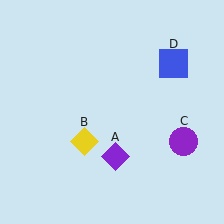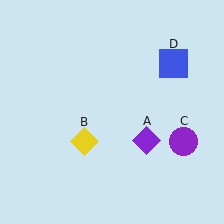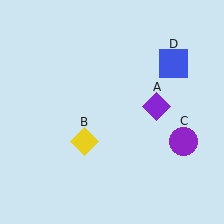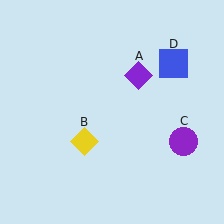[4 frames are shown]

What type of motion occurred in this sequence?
The purple diamond (object A) rotated counterclockwise around the center of the scene.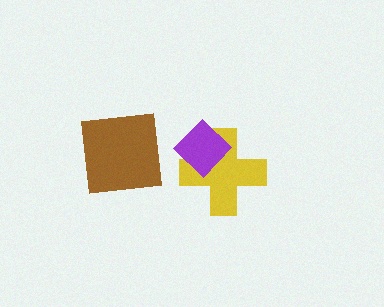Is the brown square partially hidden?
No, no other shape covers it.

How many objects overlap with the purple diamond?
1 object overlaps with the purple diamond.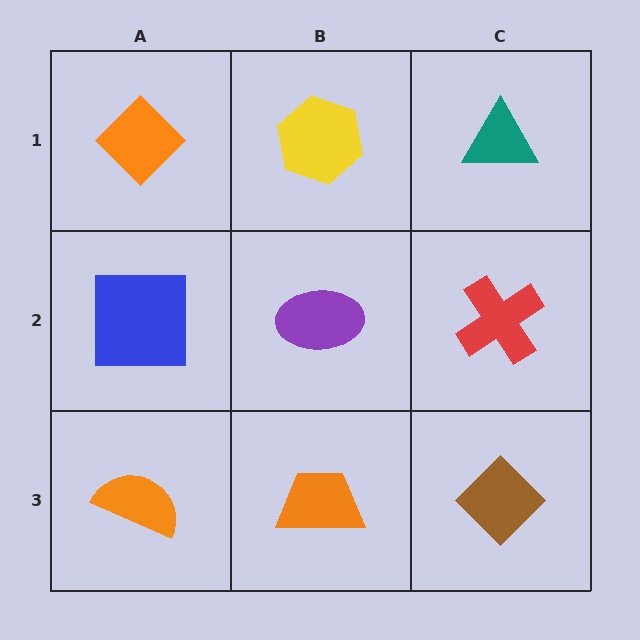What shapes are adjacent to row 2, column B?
A yellow hexagon (row 1, column B), an orange trapezoid (row 3, column B), a blue square (row 2, column A), a red cross (row 2, column C).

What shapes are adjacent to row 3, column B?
A purple ellipse (row 2, column B), an orange semicircle (row 3, column A), a brown diamond (row 3, column C).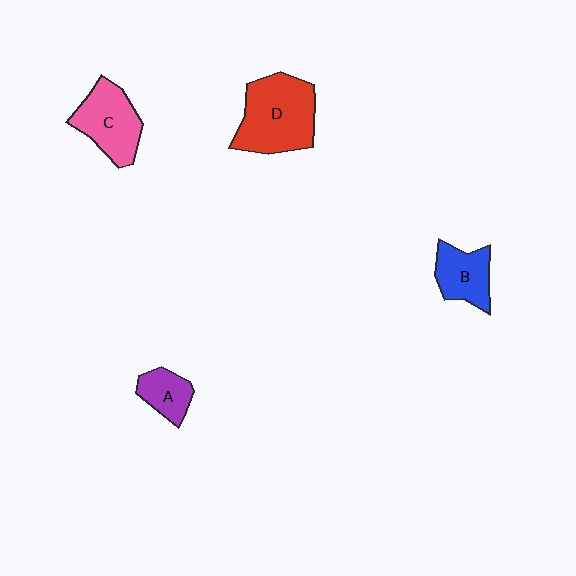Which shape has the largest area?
Shape D (red).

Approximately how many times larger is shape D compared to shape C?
Approximately 1.4 times.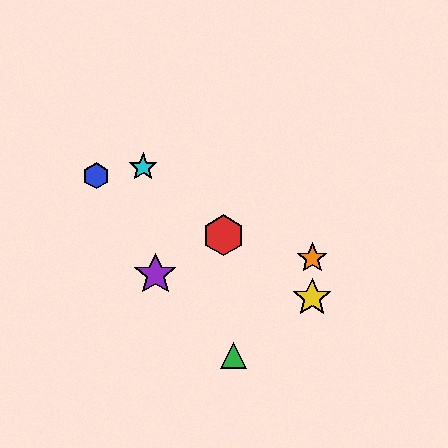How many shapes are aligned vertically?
2 shapes (the yellow star, the orange star) are aligned vertically.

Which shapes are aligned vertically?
The yellow star, the orange star are aligned vertically.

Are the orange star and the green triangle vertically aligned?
No, the orange star is at x≈312 and the green triangle is at x≈234.